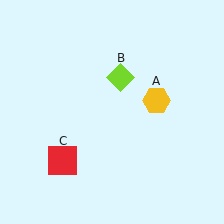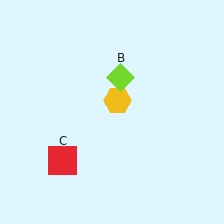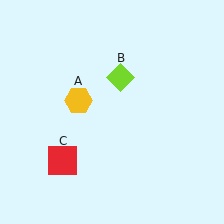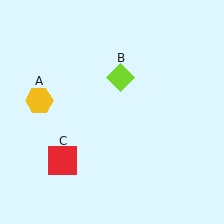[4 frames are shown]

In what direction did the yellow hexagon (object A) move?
The yellow hexagon (object A) moved left.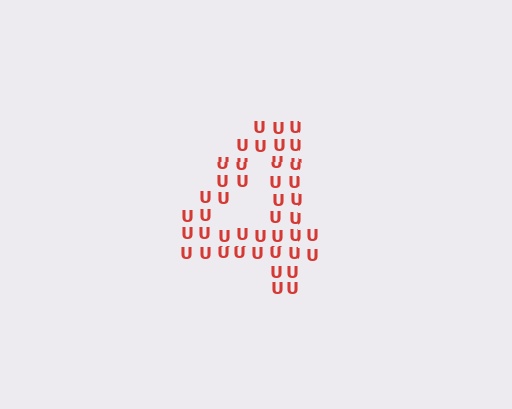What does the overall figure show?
The overall figure shows the digit 4.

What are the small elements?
The small elements are letter U's.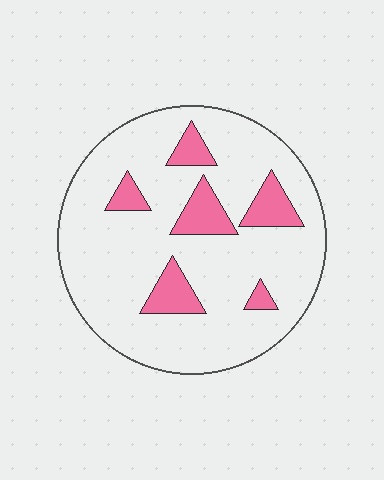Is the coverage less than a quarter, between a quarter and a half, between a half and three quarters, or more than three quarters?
Less than a quarter.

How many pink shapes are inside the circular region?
6.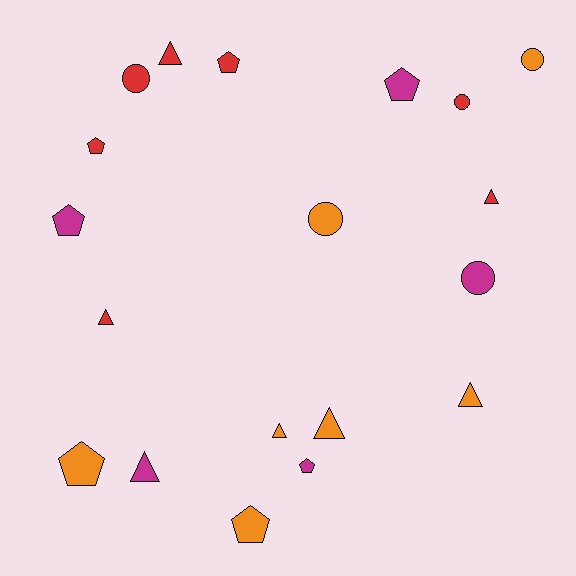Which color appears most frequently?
Red, with 7 objects.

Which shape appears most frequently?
Triangle, with 7 objects.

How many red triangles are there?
There are 3 red triangles.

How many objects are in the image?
There are 19 objects.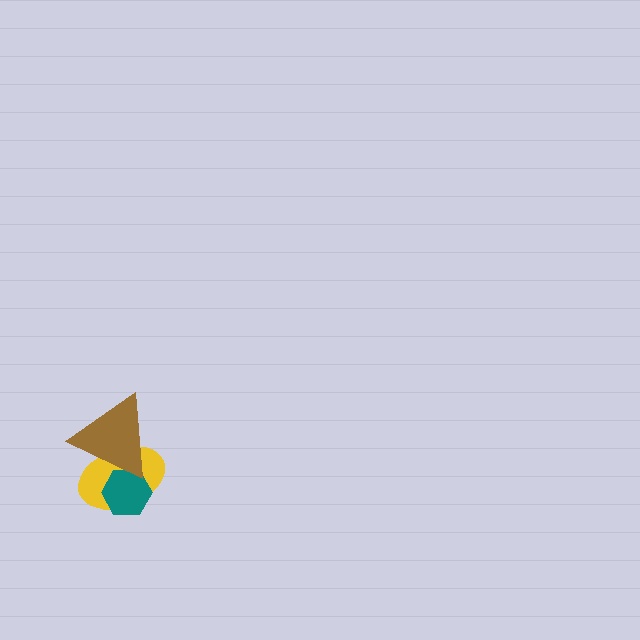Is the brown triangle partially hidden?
No, no other shape covers it.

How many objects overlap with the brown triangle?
2 objects overlap with the brown triangle.